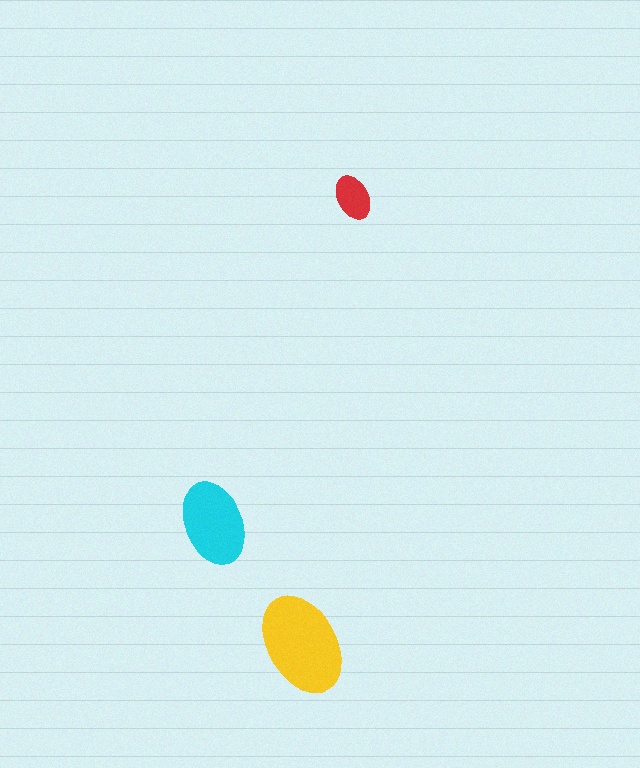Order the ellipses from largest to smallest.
the yellow one, the cyan one, the red one.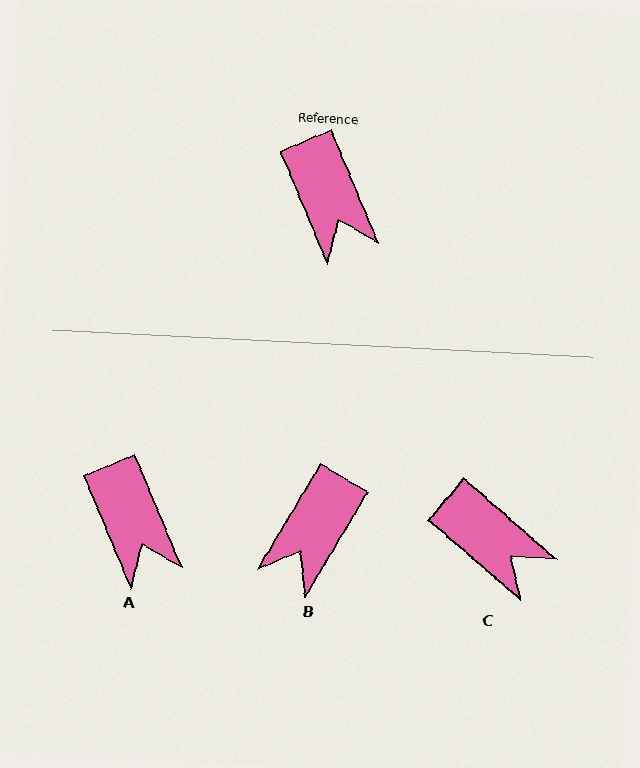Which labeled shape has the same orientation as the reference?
A.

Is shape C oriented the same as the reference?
No, it is off by about 26 degrees.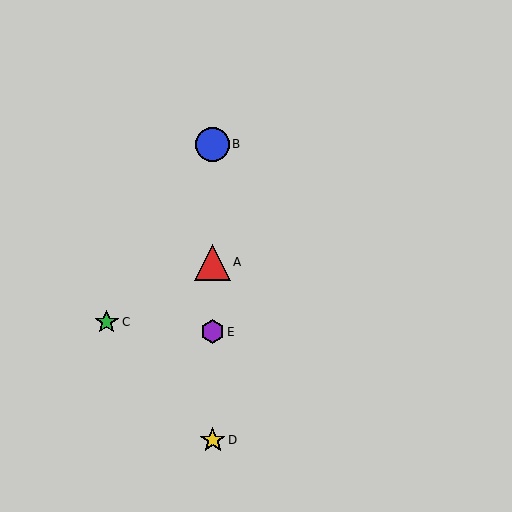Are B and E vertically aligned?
Yes, both are at x≈213.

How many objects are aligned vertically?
4 objects (A, B, D, E) are aligned vertically.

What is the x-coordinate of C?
Object C is at x≈107.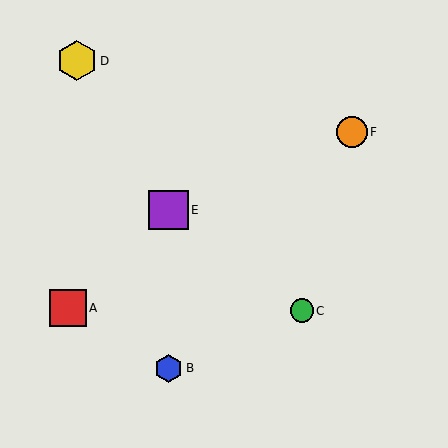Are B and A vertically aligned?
No, B is at x≈169 and A is at x≈68.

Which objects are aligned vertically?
Objects B, E are aligned vertically.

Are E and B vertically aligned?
Yes, both are at x≈169.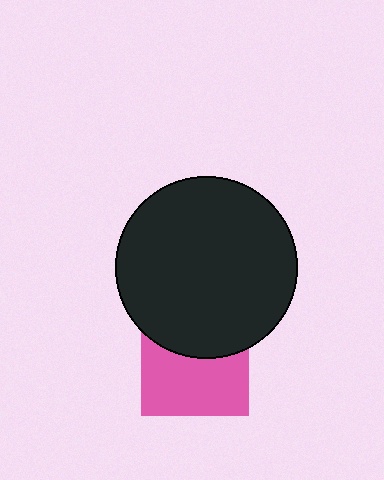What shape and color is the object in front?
The object in front is a black circle.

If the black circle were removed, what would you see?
You would see the complete pink square.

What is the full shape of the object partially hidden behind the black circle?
The partially hidden object is a pink square.